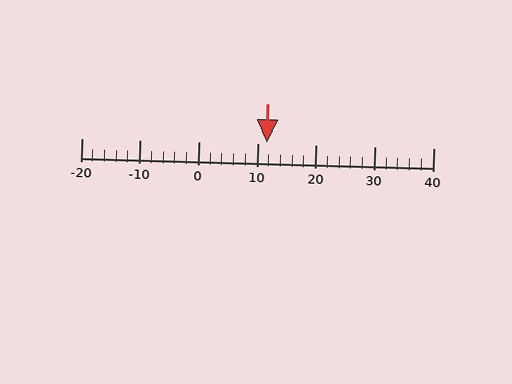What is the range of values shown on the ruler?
The ruler shows values from -20 to 40.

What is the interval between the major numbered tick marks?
The major tick marks are spaced 10 units apart.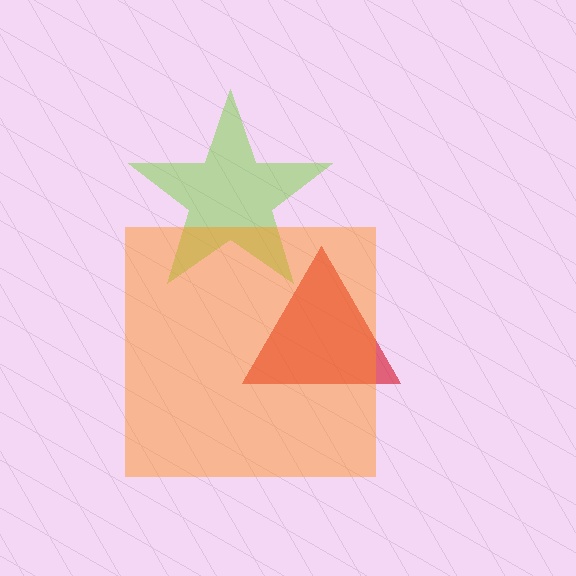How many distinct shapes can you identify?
There are 3 distinct shapes: a red triangle, a lime star, an orange square.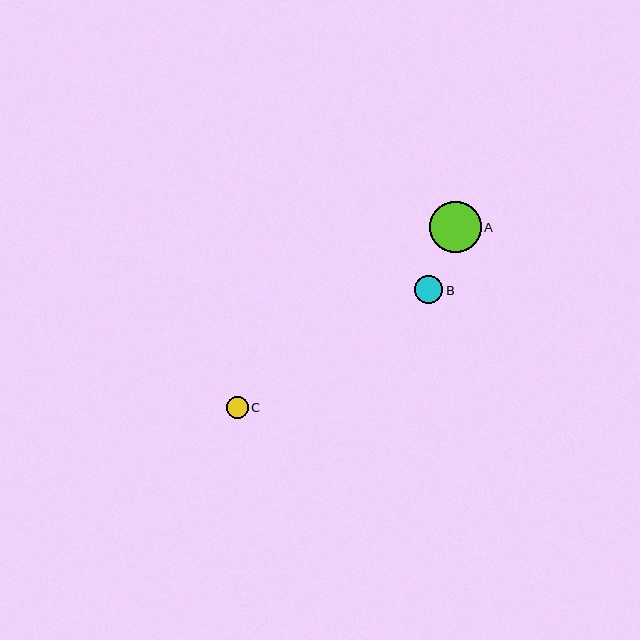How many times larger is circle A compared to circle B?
Circle A is approximately 1.8 times the size of circle B.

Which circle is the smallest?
Circle C is the smallest with a size of approximately 22 pixels.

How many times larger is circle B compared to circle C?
Circle B is approximately 1.3 times the size of circle C.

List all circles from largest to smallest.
From largest to smallest: A, B, C.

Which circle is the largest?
Circle A is the largest with a size of approximately 51 pixels.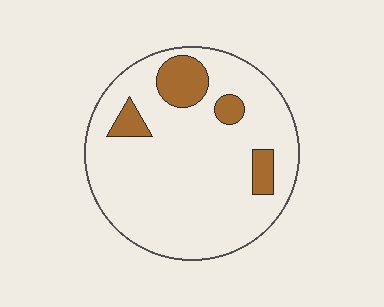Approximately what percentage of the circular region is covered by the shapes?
Approximately 15%.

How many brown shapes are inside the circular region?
4.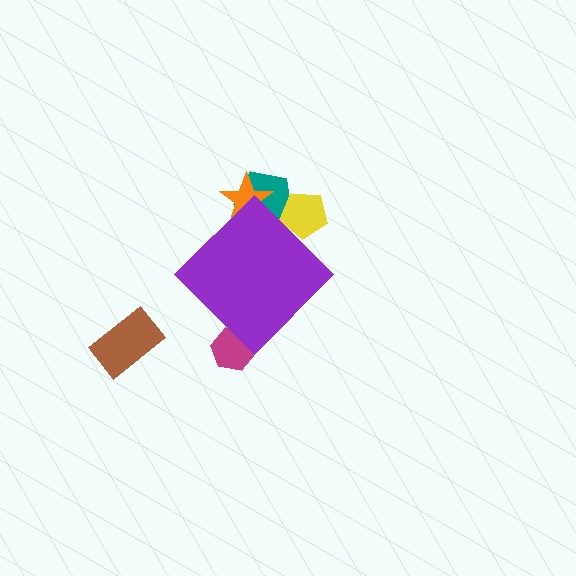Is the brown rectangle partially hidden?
No, the brown rectangle is fully visible.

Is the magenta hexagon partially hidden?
Yes, the magenta hexagon is partially hidden behind the purple diamond.